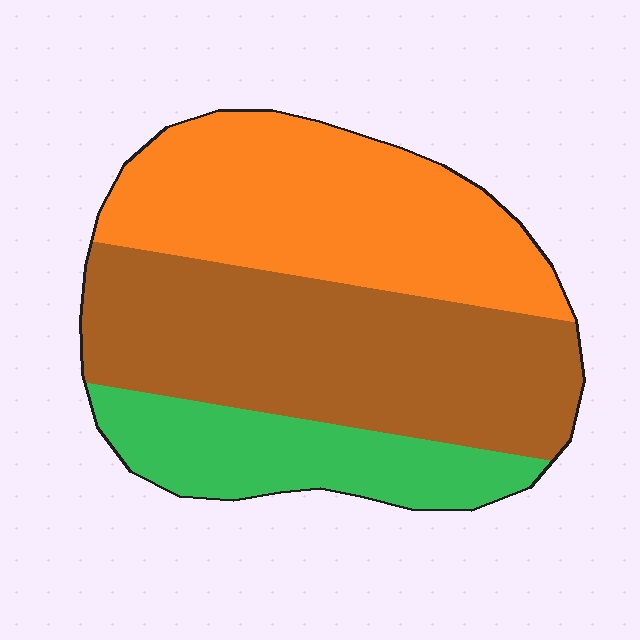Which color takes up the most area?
Brown, at roughly 45%.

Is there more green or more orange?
Orange.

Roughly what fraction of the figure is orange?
Orange covers about 35% of the figure.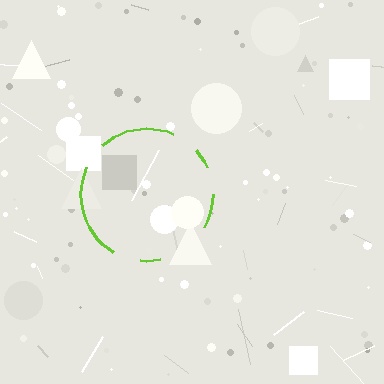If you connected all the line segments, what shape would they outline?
They would outline a circle.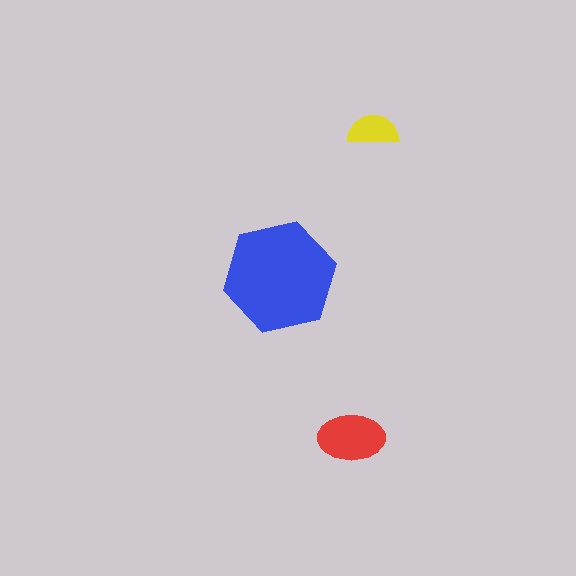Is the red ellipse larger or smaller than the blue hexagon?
Smaller.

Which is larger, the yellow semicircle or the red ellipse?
The red ellipse.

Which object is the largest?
The blue hexagon.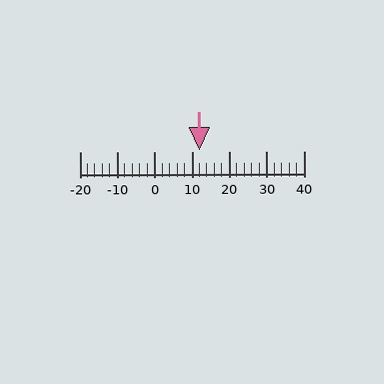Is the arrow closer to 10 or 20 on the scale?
The arrow is closer to 10.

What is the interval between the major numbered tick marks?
The major tick marks are spaced 10 units apart.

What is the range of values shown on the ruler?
The ruler shows values from -20 to 40.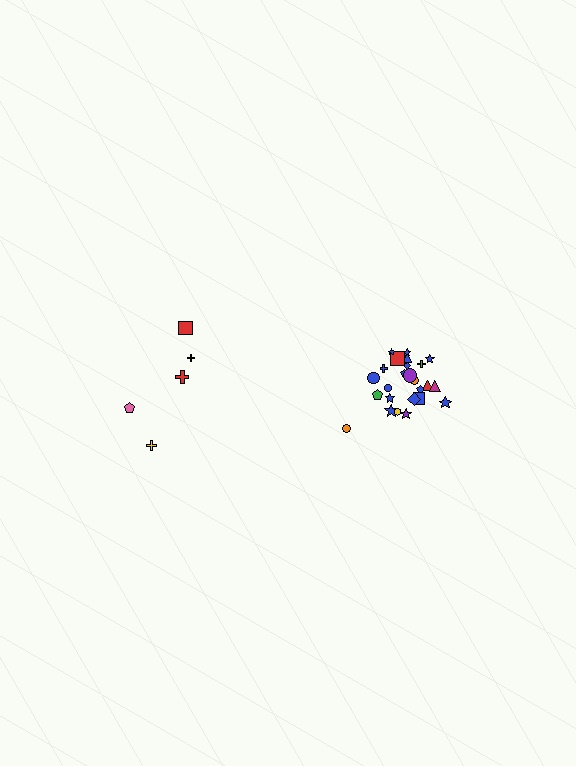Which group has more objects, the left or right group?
The right group.